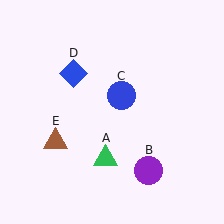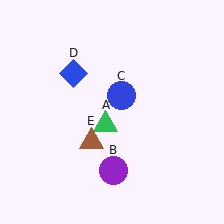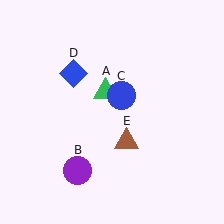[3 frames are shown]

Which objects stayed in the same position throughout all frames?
Blue circle (object C) and blue diamond (object D) remained stationary.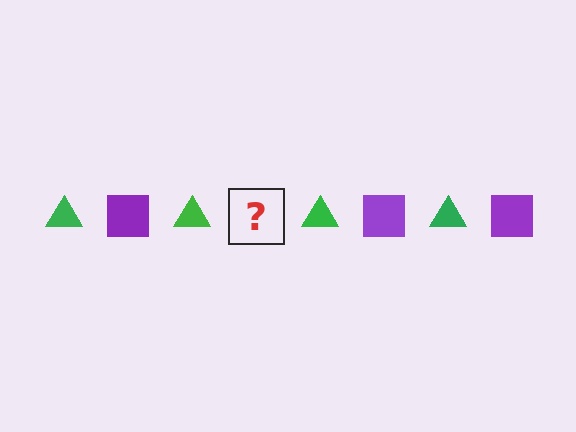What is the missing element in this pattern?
The missing element is a purple square.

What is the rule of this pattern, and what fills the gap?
The rule is that the pattern alternates between green triangle and purple square. The gap should be filled with a purple square.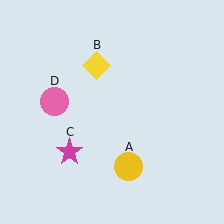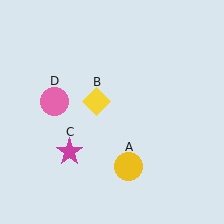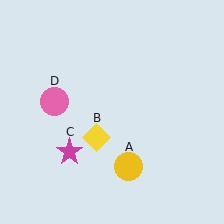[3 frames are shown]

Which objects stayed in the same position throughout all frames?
Yellow circle (object A) and magenta star (object C) and pink circle (object D) remained stationary.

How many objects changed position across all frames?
1 object changed position: yellow diamond (object B).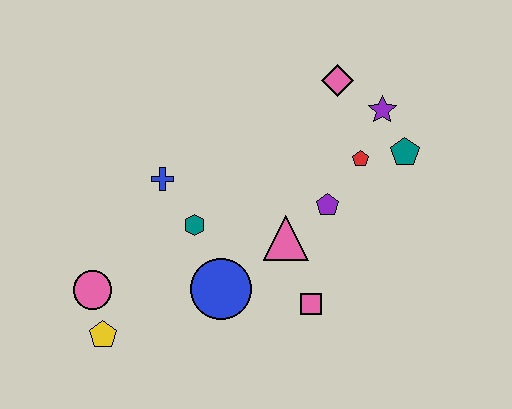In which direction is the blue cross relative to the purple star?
The blue cross is to the left of the purple star.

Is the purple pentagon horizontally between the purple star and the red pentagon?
No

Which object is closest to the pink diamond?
The purple star is closest to the pink diamond.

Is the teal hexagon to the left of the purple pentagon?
Yes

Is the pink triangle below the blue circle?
No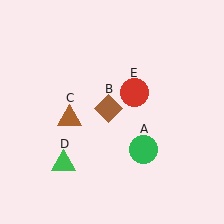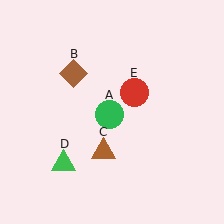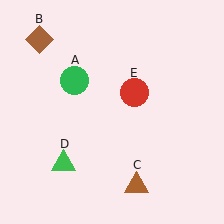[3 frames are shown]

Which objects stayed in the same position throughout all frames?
Green triangle (object D) and red circle (object E) remained stationary.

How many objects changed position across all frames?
3 objects changed position: green circle (object A), brown diamond (object B), brown triangle (object C).